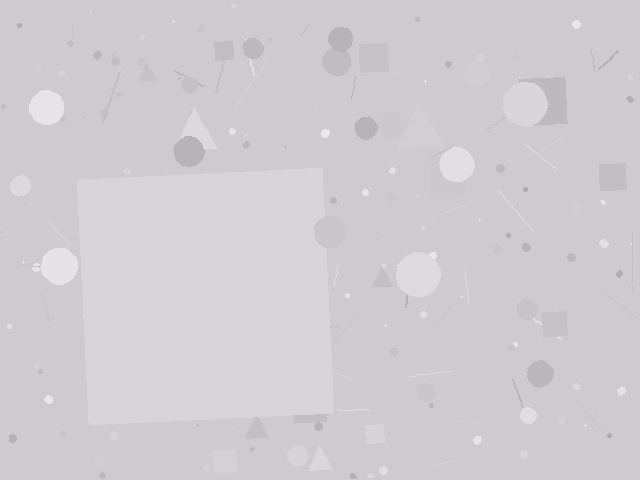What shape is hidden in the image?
A square is hidden in the image.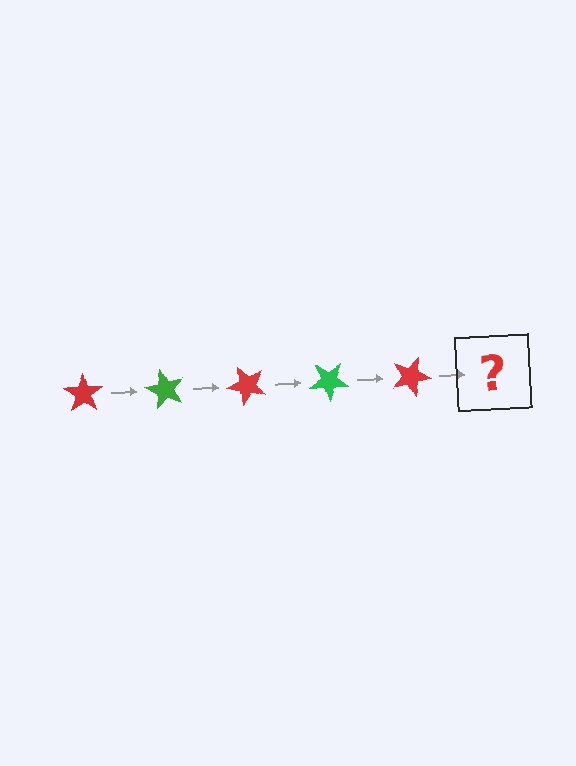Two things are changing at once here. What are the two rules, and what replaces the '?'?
The two rules are that it rotates 60 degrees each step and the color cycles through red and green. The '?' should be a green star, rotated 300 degrees from the start.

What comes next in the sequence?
The next element should be a green star, rotated 300 degrees from the start.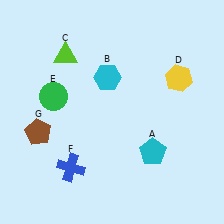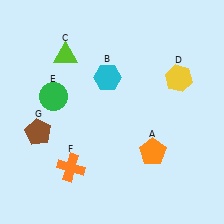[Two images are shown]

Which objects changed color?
A changed from cyan to orange. F changed from blue to orange.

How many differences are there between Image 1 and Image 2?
There are 2 differences between the two images.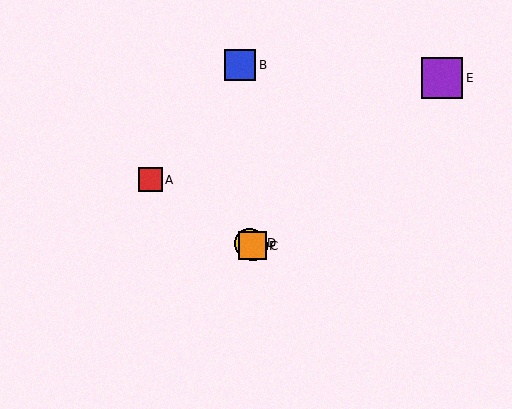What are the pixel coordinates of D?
Object D is at (249, 243).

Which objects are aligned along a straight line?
Objects A, C, D, F are aligned along a straight line.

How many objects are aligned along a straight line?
4 objects (A, C, D, F) are aligned along a straight line.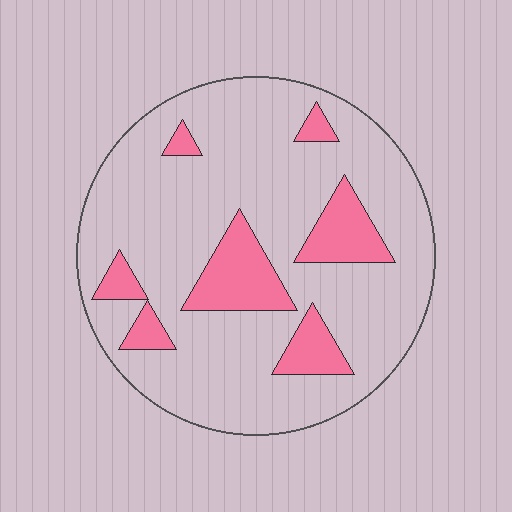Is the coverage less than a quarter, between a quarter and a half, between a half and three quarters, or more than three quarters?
Less than a quarter.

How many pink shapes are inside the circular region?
7.